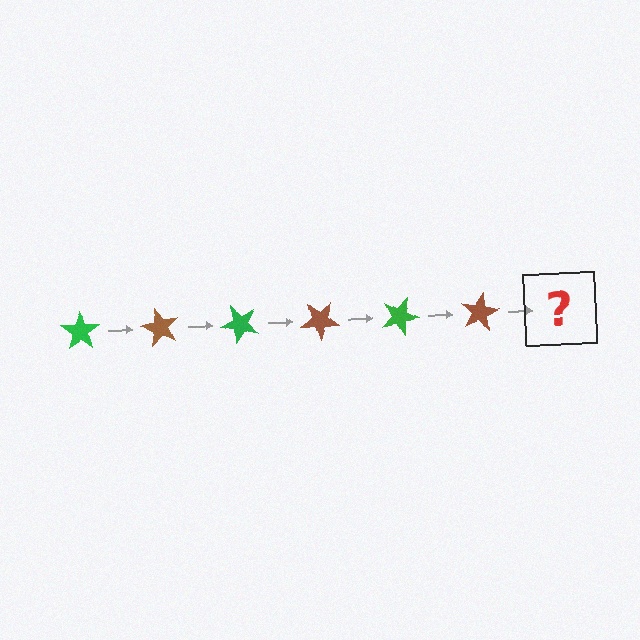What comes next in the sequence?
The next element should be a green star, rotated 360 degrees from the start.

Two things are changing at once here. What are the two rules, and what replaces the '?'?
The two rules are that it rotates 60 degrees each step and the color cycles through green and brown. The '?' should be a green star, rotated 360 degrees from the start.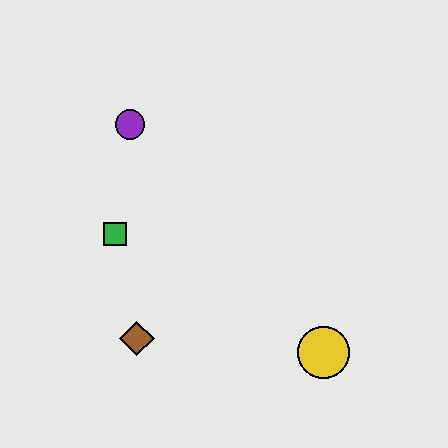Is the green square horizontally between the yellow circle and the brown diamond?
No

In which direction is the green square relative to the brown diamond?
The green square is above the brown diamond.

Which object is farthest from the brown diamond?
The purple circle is farthest from the brown diamond.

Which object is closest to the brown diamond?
The green square is closest to the brown diamond.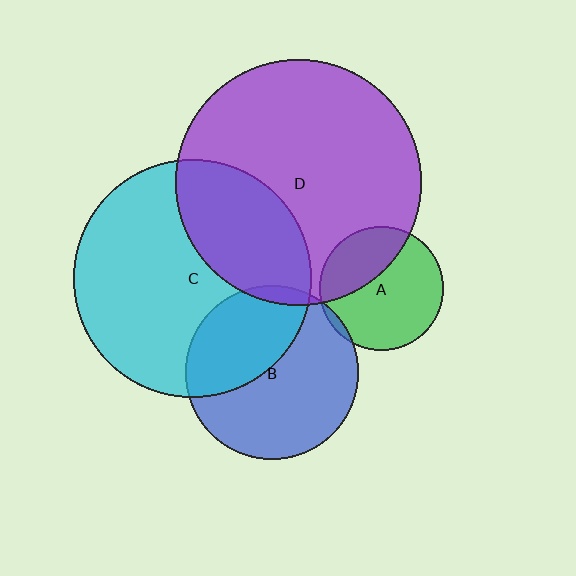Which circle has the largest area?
Circle D (purple).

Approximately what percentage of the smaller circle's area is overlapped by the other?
Approximately 40%.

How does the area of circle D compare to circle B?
Approximately 2.0 times.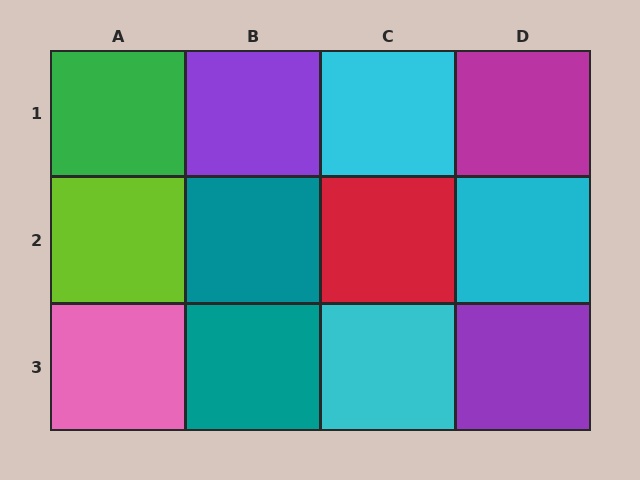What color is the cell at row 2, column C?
Red.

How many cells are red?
1 cell is red.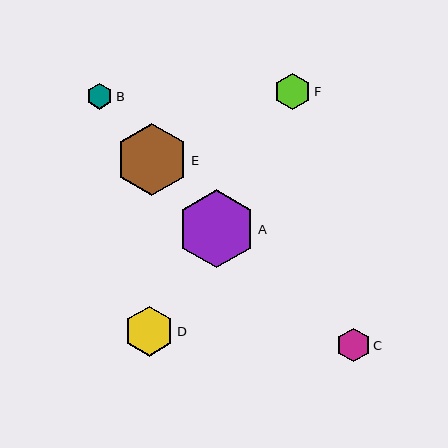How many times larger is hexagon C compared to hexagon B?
Hexagon C is approximately 1.3 times the size of hexagon B.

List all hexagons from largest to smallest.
From largest to smallest: A, E, D, F, C, B.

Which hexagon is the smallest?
Hexagon B is the smallest with a size of approximately 26 pixels.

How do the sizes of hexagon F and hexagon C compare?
Hexagon F and hexagon C are approximately the same size.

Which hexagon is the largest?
Hexagon A is the largest with a size of approximately 77 pixels.